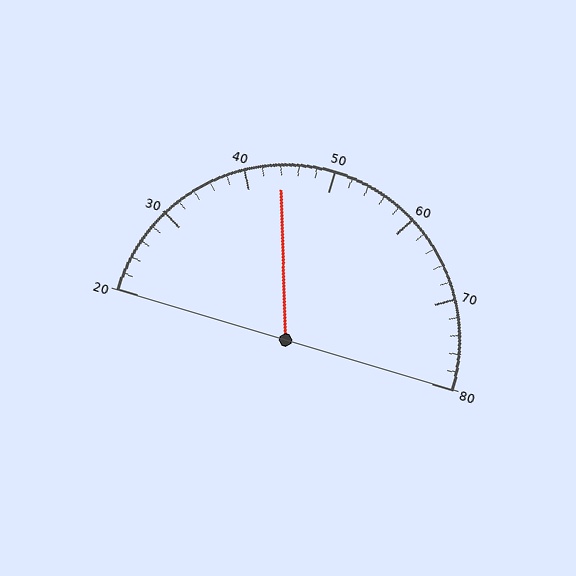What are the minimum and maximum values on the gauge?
The gauge ranges from 20 to 80.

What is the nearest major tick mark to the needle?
The nearest major tick mark is 40.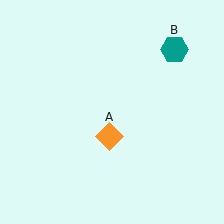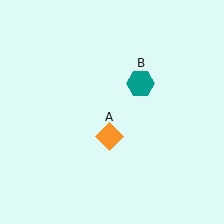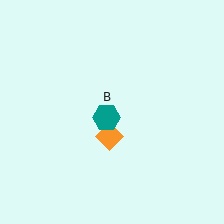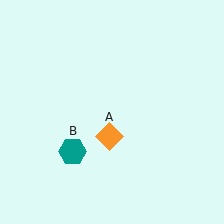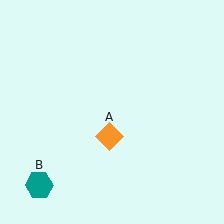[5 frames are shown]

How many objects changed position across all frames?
1 object changed position: teal hexagon (object B).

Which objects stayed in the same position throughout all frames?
Orange diamond (object A) remained stationary.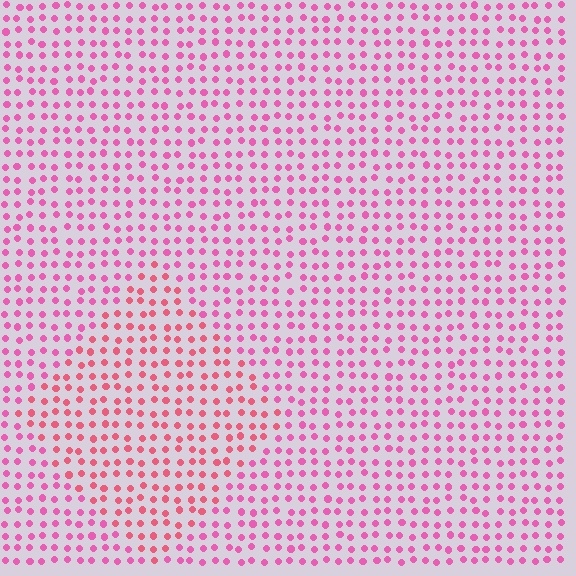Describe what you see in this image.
The image is filled with small pink elements in a uniform arrangement. A diamond-shaped region is visible where the elements are tinted to a slightly different hue, forming a subtle color boundary.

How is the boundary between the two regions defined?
The boundary is defined purely by a slight shift in hue (about 24 degrees). Spacing, size, and orientation are identical on both sides.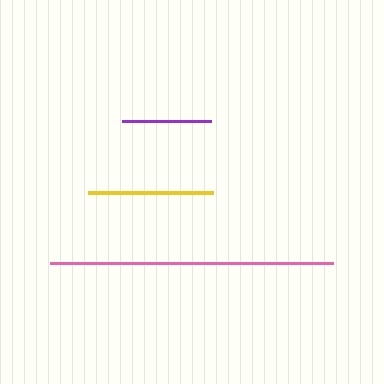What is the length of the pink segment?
The pink segment is approximately 284 pixels long.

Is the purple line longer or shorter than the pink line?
The pink line is longer than the purple line.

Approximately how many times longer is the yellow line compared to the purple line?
The yellow line is approximately 1.4 times the length of the purple line.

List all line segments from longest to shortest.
From longest to shortest: pink, yellow, purple.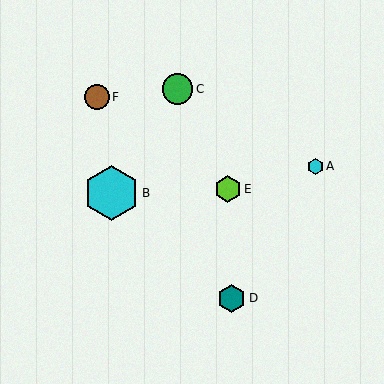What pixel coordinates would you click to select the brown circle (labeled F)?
Click at (97, 97) to select the brown circle F.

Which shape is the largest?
The cyan hexagon (labeled B) is the largest.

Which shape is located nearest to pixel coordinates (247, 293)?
The teal hexagon (labeled D) at (232, 298) is nearest to that location.